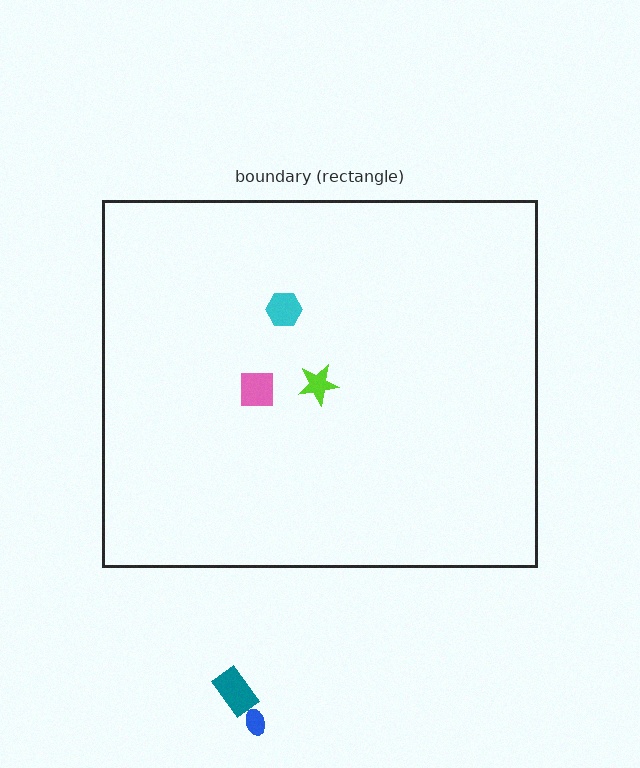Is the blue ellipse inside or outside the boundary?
Outside.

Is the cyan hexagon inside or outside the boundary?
Inside.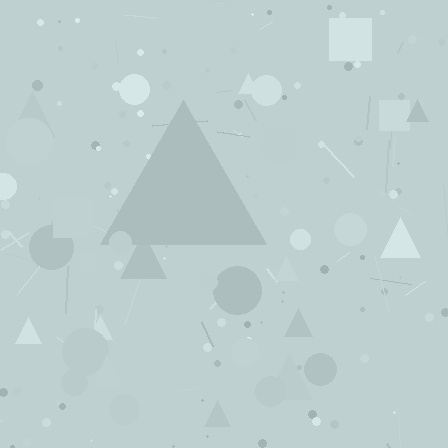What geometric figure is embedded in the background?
A triangle is embedded in the background.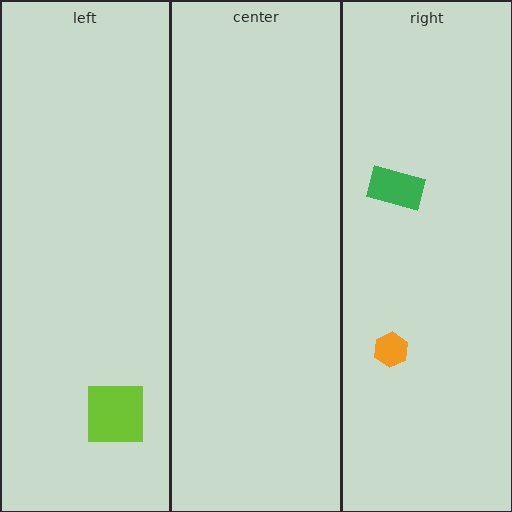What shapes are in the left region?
The lime square.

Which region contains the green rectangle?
The right region.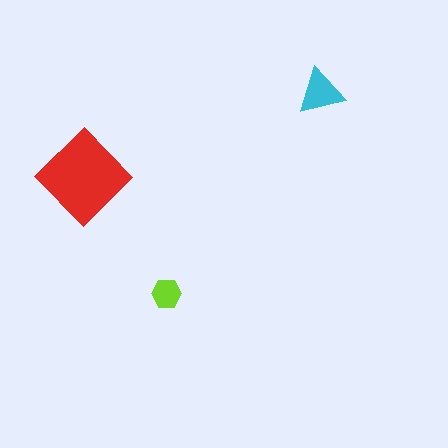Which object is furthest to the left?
The red diamond is leftmost.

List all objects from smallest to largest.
The lime hexagon, the cyan triangle, the red diamond.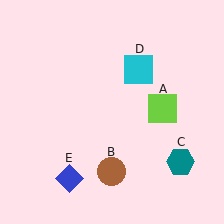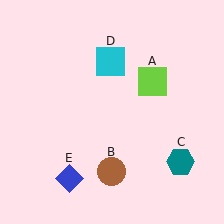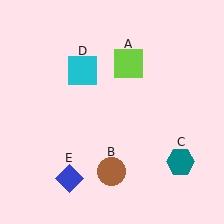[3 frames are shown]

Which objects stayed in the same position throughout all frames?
Brown circle (object B) and teal hexagon (object C) and blue diamond (object E) remained stationary.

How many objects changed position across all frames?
2 objects changed position: lime square (object A), cyan square (object D).